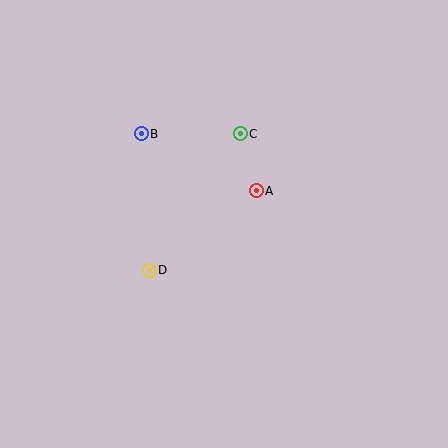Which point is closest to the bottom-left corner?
Point D is closest to the bottom-left corner.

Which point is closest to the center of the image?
Point A at (256, 191) is closest to the center.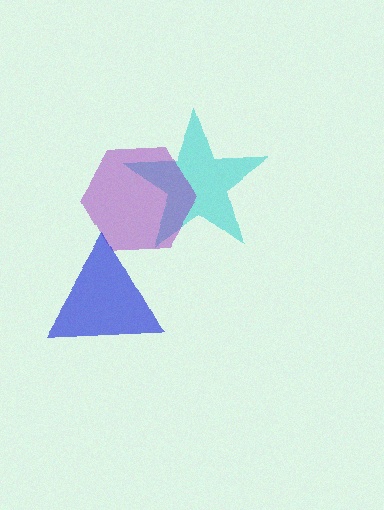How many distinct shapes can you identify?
There are 3 distinct shapes: a cyan star, a purple hexagon, a blue triangle.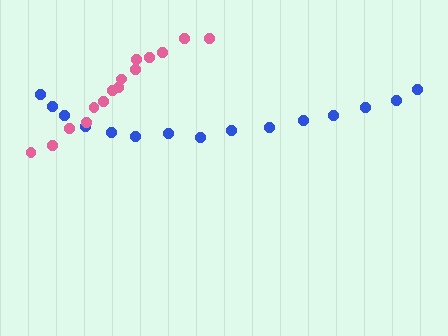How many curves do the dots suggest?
There are 2 distinct paths.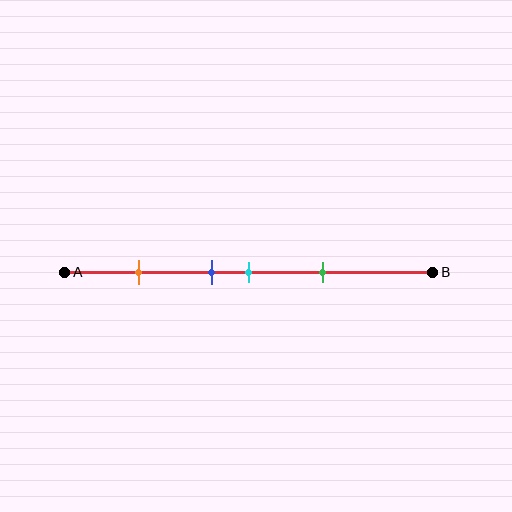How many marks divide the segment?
There are 4 marks dividing the segment.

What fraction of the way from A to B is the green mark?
The green mark is approximately 70% (0.7) of the way from A to B.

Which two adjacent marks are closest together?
The blue and cyan marks are the closest adjacent pair.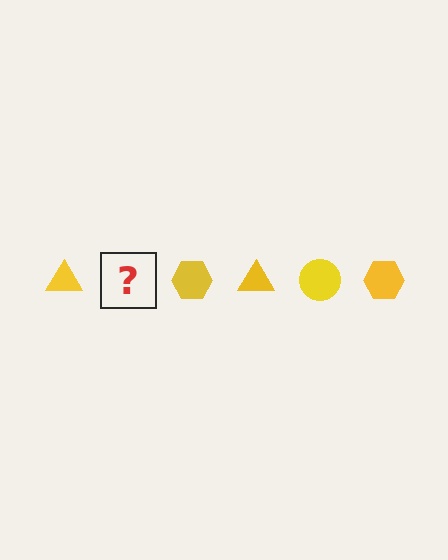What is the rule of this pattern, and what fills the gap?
The rule is that the pattern cycles through triangle, circle, hexagon shapes in yellow. The gap should be filled with a yellow circle.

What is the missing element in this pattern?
The missing element is a yellow circle.